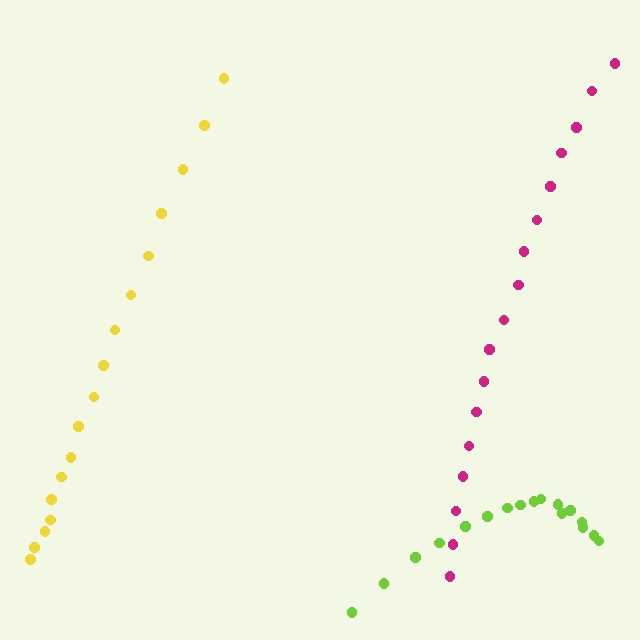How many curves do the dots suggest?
There are 3 distinct paths.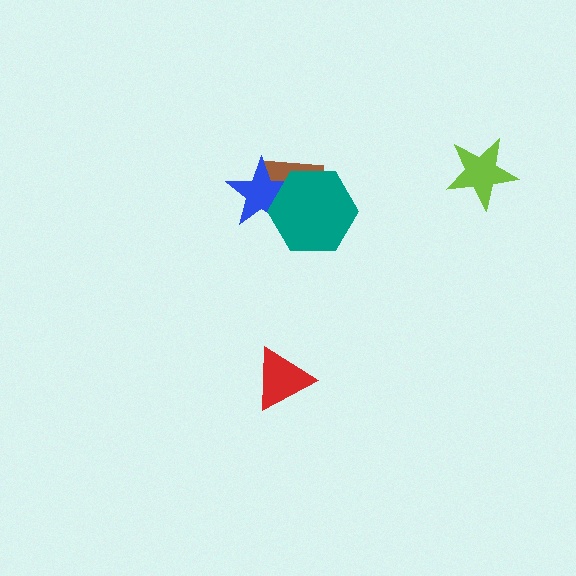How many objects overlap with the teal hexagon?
2 objects overlap with the teal hexagon.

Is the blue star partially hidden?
Yes, it is partially covered by another shape.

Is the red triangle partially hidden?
No, no other shape covers it.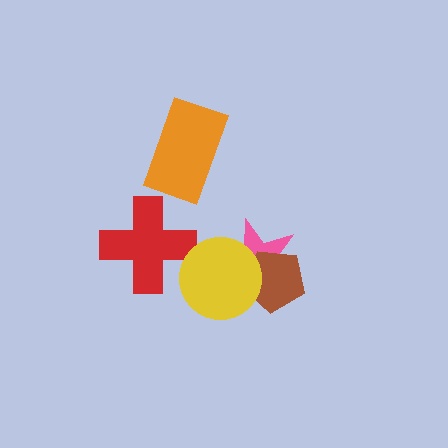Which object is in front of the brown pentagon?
The yellow circle is in front of the brown pentagon.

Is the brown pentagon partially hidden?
Yes, it is partially covered by another shape.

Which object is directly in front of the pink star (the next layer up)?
The brown pentagon is directly in front of the pink star.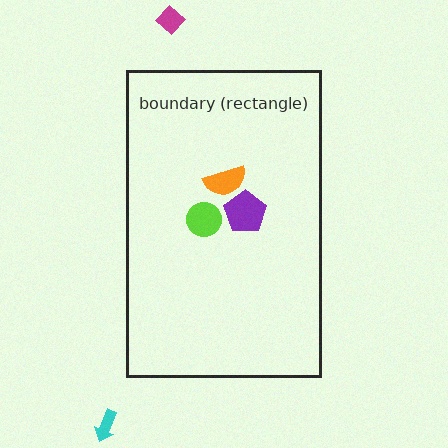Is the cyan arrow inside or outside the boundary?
Outside.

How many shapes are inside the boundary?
3 inside, 2 outside.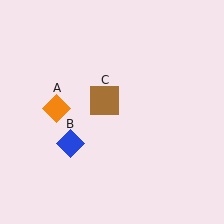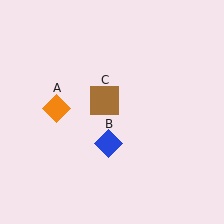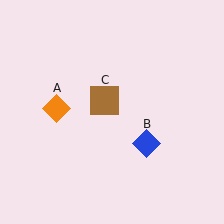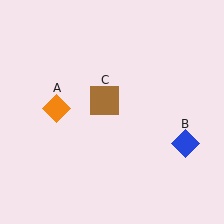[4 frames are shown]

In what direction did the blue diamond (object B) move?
The blue diamond (object B) moved right.